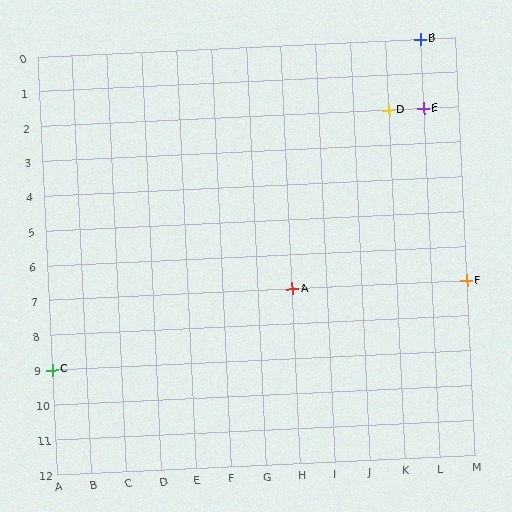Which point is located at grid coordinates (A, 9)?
Point C is at (A, 9).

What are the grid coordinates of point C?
Point C is at grid coordinates (A, 9).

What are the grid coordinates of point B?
Point B is at grid coordinates (L, 0).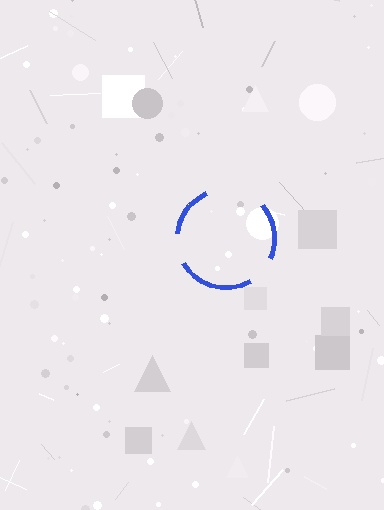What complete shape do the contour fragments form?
The contour fragments form a circle.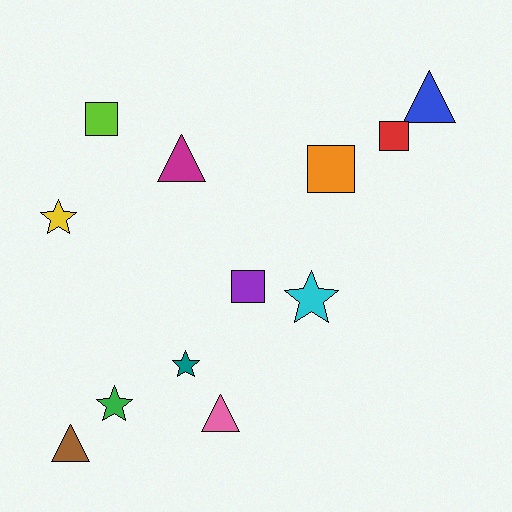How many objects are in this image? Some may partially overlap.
There are 12 objects.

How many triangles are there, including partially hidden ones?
There are 4 triangles.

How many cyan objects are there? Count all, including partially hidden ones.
There is 1 cyan object.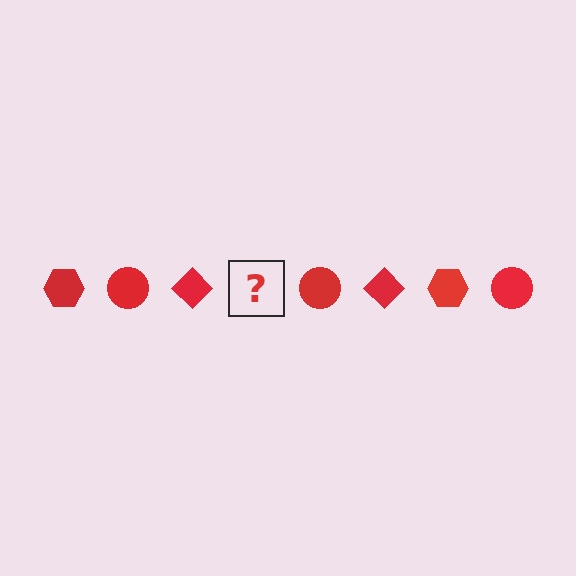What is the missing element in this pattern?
The missing element is a red hexagon.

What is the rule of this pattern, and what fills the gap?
The rule is that the pattern cycles through hexagon, circle, diamond shapes in red. The gap should be filled with a red hexagon.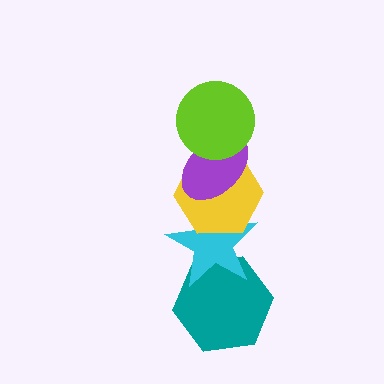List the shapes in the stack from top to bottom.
From top to bottom: the lime circle, the purple ellipse, the yellow hexagon, the cyan star, the teal hexagon.